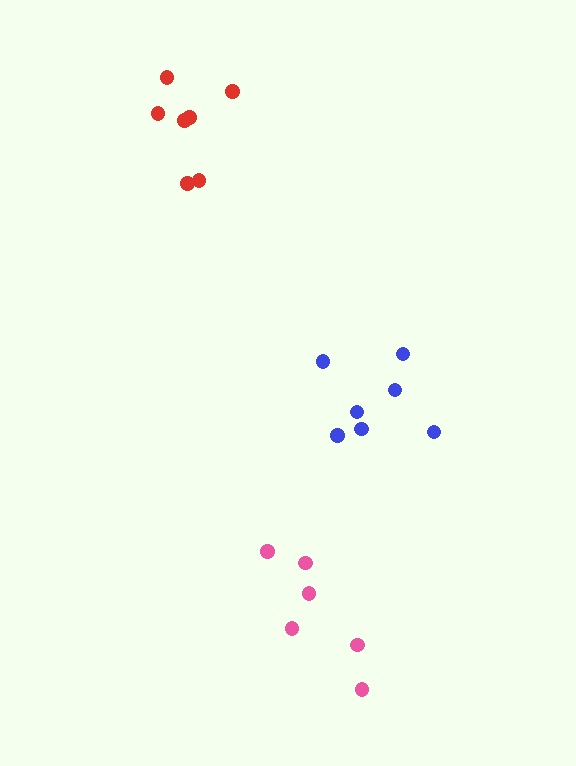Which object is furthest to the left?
The red cluster is leftmost.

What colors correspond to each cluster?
The clusters are colored: blue, pink, red.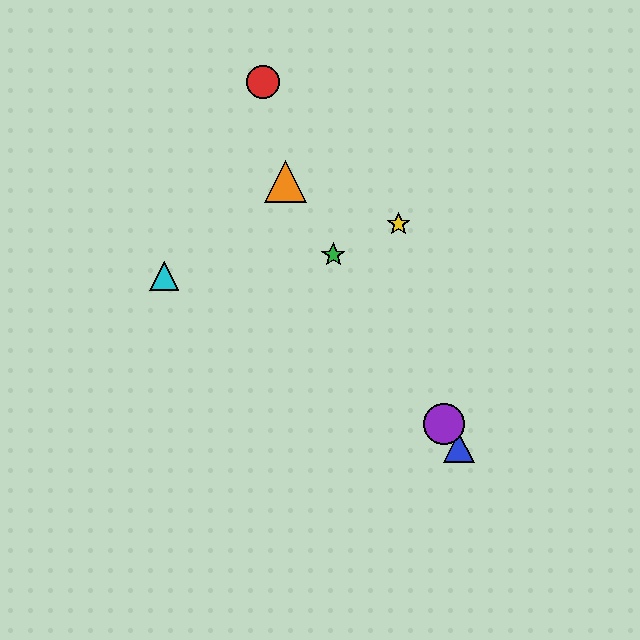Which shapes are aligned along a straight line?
The blue triangle, the green star, the purple circle, the orange triangle are aligned along a straight line.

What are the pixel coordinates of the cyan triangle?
The cyan triangle is at (164, 276).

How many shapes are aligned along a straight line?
4 shapes (the blue triangle, the green star, the purple circle, the orange triangle) are aligned along a straight line.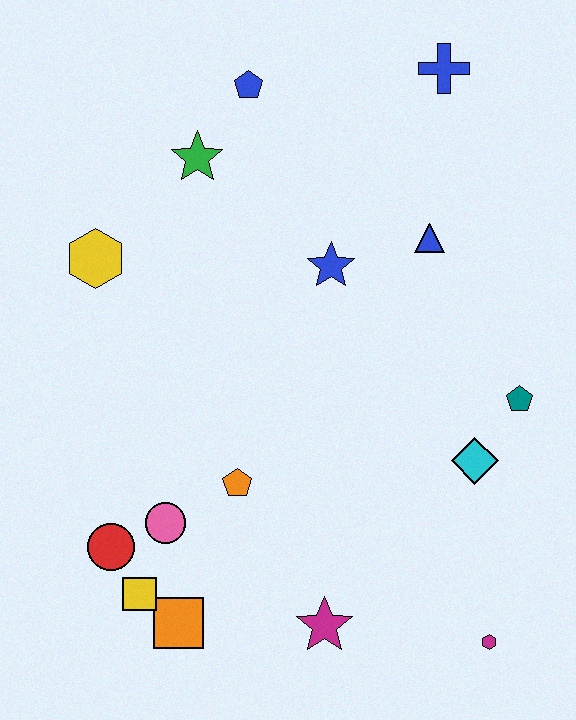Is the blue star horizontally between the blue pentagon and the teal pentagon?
Yes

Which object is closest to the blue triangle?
The blue star is closest to the blue triangle.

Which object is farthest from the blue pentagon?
The magenta hexagon is farthest from the blue pentagon.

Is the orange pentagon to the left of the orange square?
No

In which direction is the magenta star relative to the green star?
The magenta star is below the green star.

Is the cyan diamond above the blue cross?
No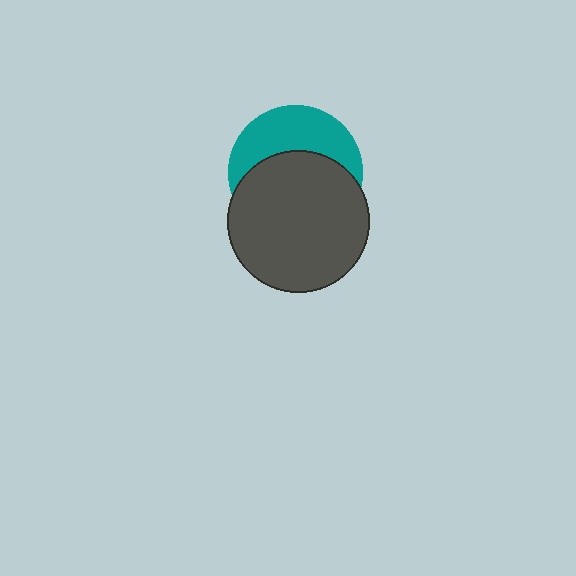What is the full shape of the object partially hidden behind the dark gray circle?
The partially hidden object is a teal circle.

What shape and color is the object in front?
The object in front is a dark gray circle.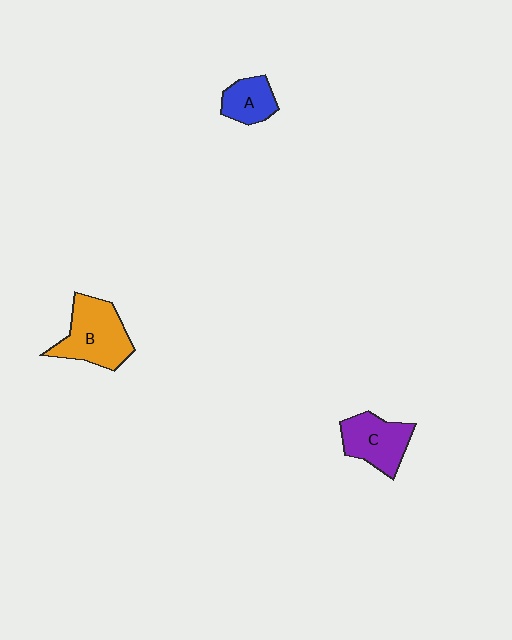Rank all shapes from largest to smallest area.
From largest to smallest: B (orange), C (purple), A (blue).